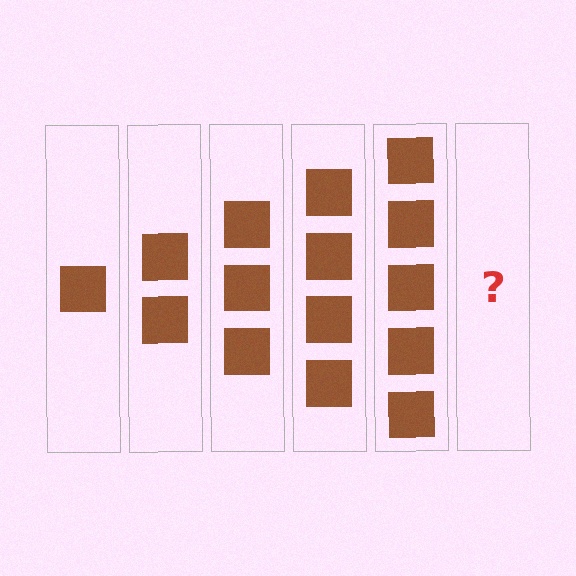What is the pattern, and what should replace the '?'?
The pattern is that each step adds one more square. The '?' should be 6 squares.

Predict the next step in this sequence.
The next step is 6 squares.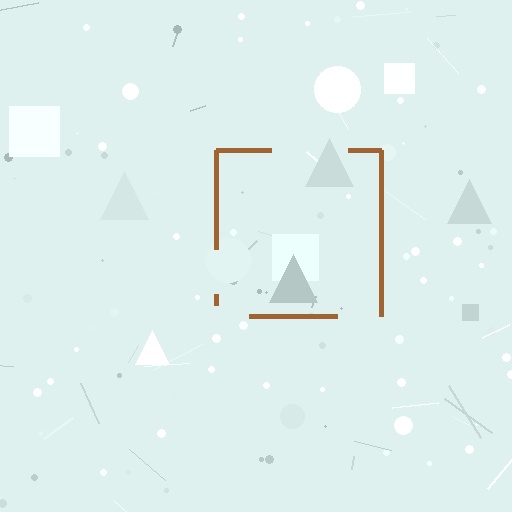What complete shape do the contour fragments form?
The contour fragments form a square.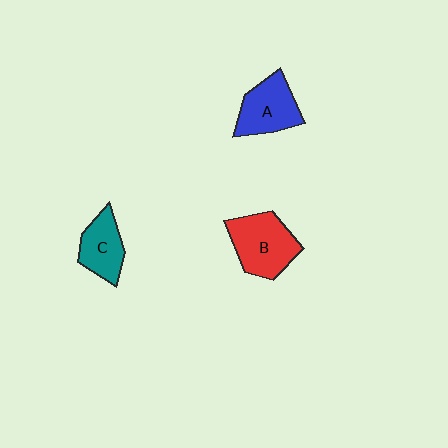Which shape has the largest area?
Shape B (red).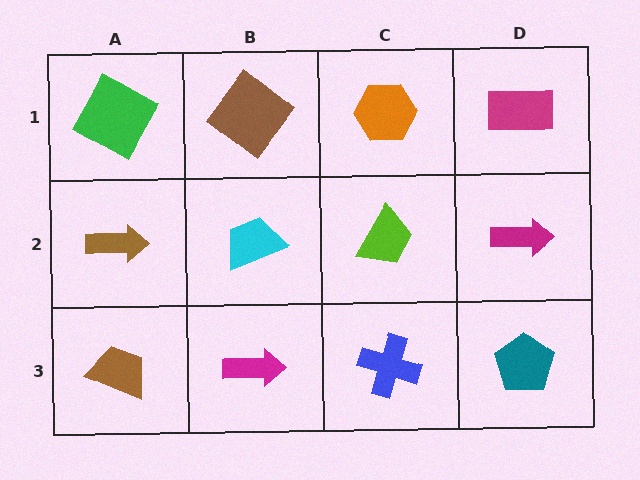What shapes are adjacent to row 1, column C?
A lime trapezoid (row 2, column C), a brown diamond (row 1, column B), a magenta rectangle (row 1, column D).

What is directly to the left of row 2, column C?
A cyan trapezoid.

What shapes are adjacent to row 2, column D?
A magenta rectangle (row 1, column D), a teal pentagon (row 3, column D), a lime trapezoid (row 2, column C).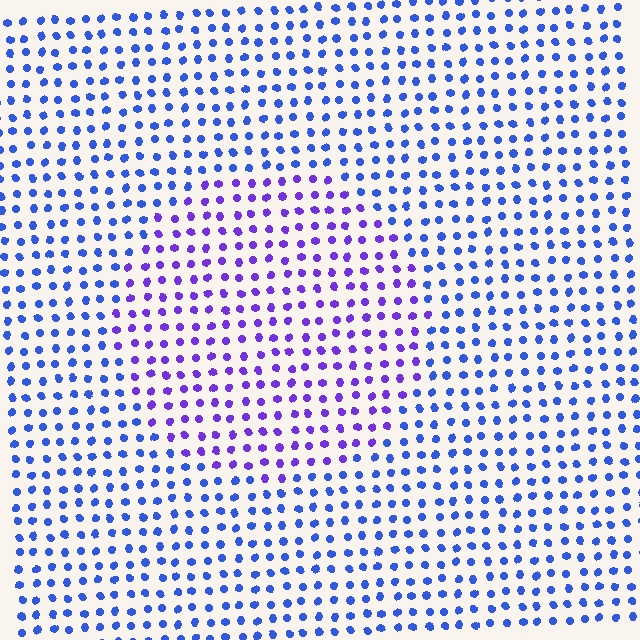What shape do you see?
I see a circle.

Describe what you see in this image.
The image is filled with small blue elements in a uniform arrangement. A circle-shaped region is visible where the elements are tinted to a slightly different hue, forming a subtle color boundary.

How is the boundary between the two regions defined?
The boundary is defined purely by a slight shift in hue (about 37 degrees). Spacing, size, and orientation are identical on both sides.